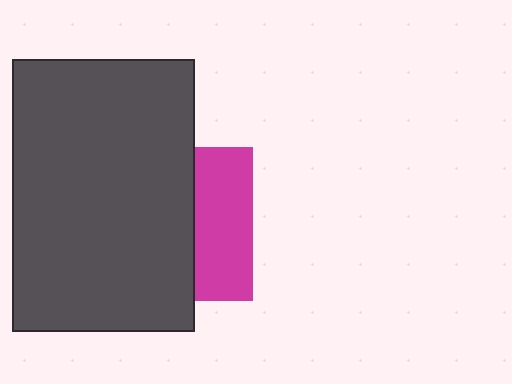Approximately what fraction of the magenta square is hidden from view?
Roughly 62% of the magenta square is hidden behind the dark gray rectangle.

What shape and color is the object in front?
The object in front is a dark gray rectangle.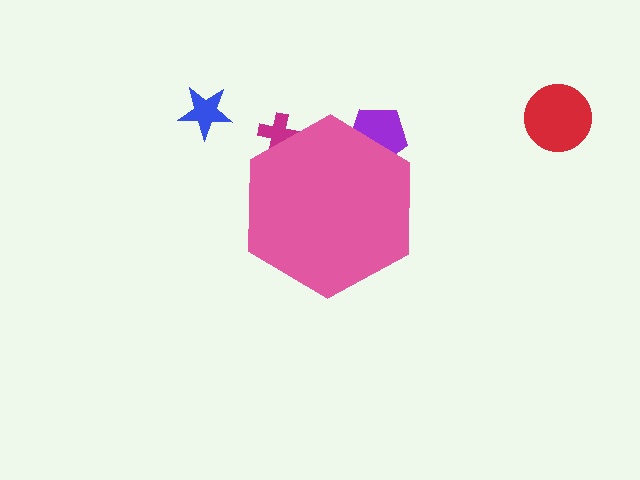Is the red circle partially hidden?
No, the red circle is fully visible.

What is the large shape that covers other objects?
A pink hexagon.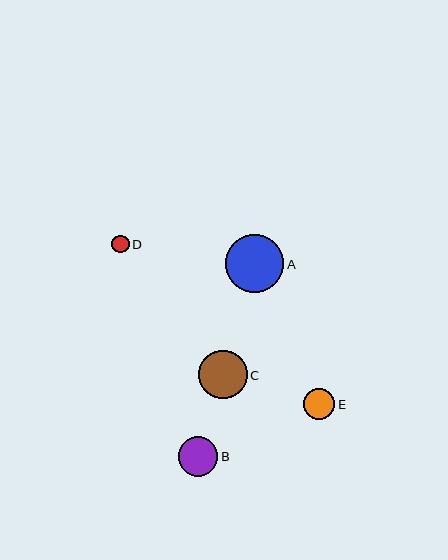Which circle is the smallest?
Circle D is the smallest with a size of approximately 17 pixels.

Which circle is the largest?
Circle A is the largest with a size of approximately 58 pixels.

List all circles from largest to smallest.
From largest to smallest: A, C, B, E, D.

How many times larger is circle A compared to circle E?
Circle A is approximately 1.9 times the size of circle E.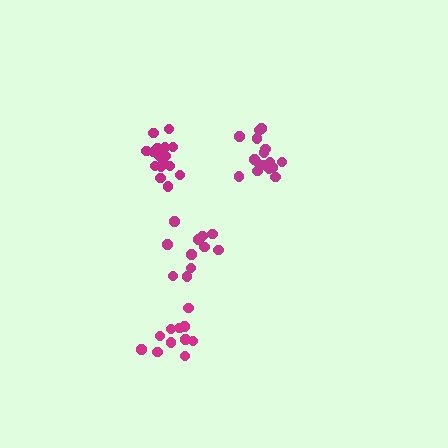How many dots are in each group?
Group 1: 11 dots, Group 2: 11 dots, Group 3: 17 dots, Group 4: 16 dots (55 total).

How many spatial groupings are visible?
There are 4 spatial groupings.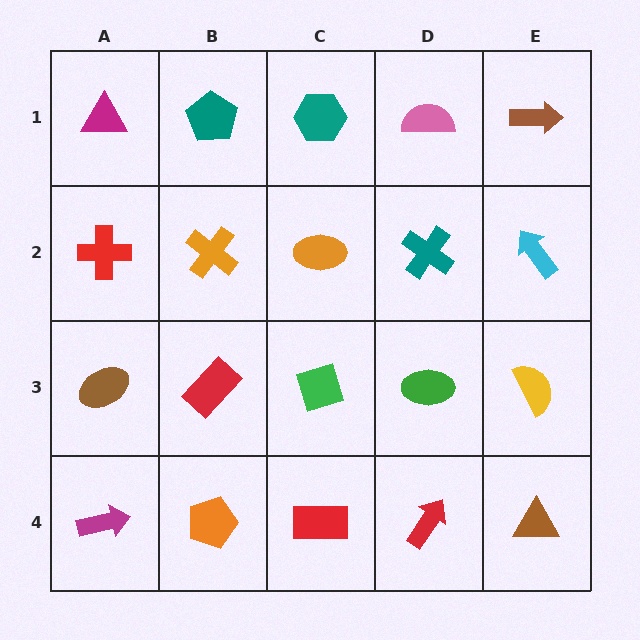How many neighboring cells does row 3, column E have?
3.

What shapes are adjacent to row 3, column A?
A red cross (row 2, column A), a magenta arrow (row 4, column A), a red rectangle (row 3, column B).